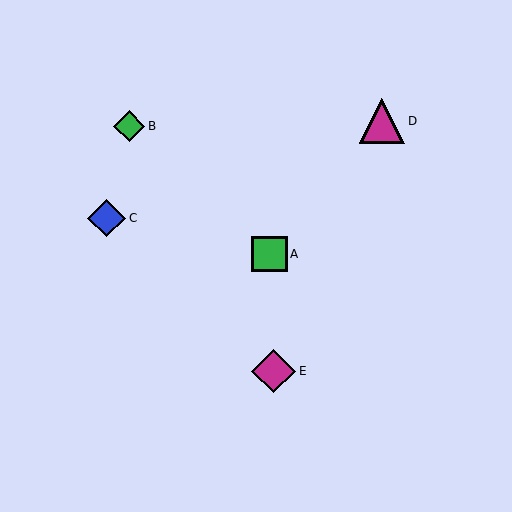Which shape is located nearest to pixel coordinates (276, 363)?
The magenta diamond (labeled E) at (274, 371) is nearest to that location.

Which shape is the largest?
The magenta triangle (labeled D) is the largest.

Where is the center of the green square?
The center of the green square is at (270, 254).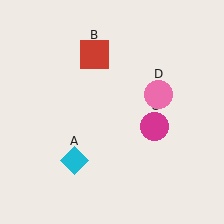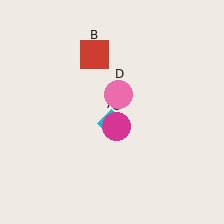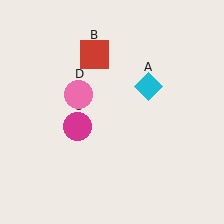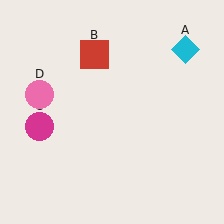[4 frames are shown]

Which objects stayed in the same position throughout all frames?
Red square (object B) remained stationary.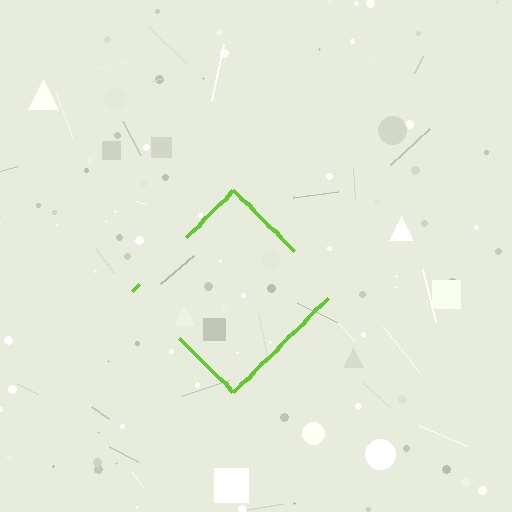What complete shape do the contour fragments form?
The contour fragments form a diamond.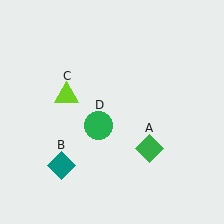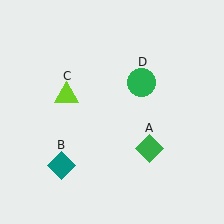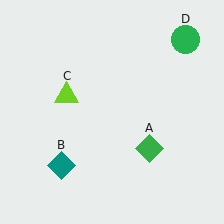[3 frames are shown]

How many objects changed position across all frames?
1 object changed position: green circle (object D).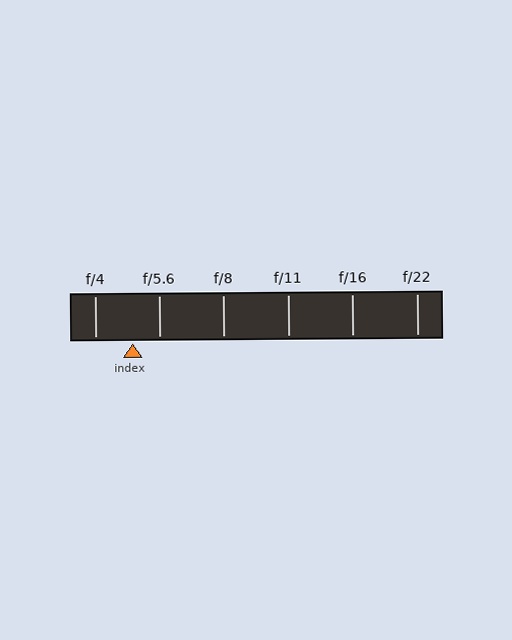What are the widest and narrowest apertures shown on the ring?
The widest aperture shown is f/4 and the narrowest is f/22.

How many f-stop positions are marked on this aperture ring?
There are 6 f-stop positions marked.